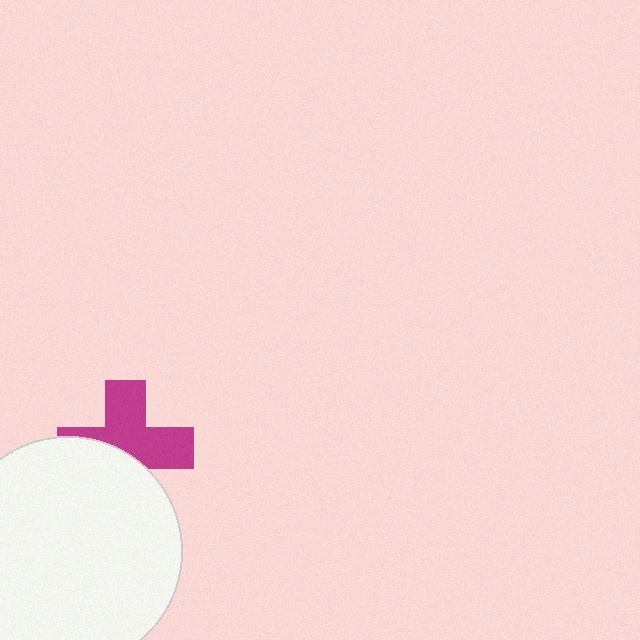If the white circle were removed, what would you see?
You would see the complete magenta cross.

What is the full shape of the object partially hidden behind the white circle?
The partially hidden object is a magenta cross.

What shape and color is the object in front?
The object in front is a white circle.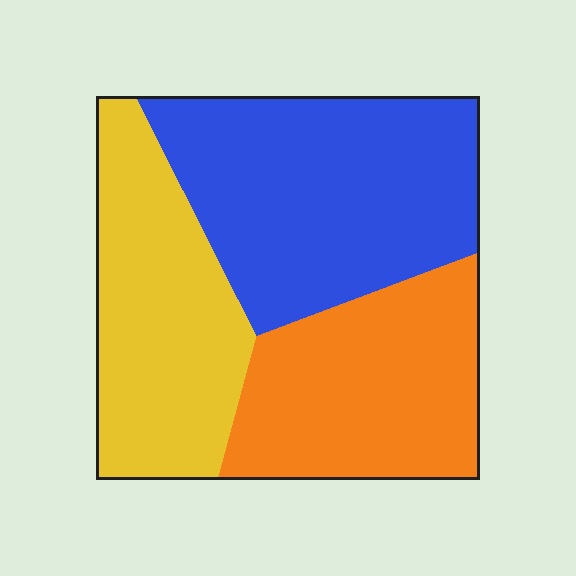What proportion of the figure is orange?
Orange covers about 30% of the figure.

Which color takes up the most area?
Blue, at roughly 40%.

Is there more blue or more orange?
Blue.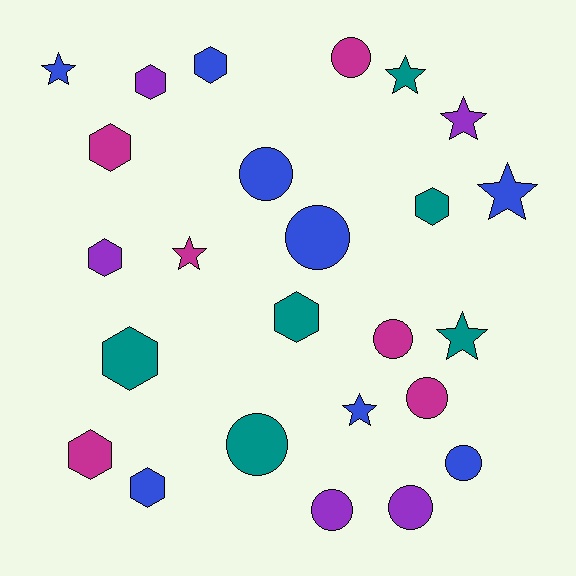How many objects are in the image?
There are 25 objects.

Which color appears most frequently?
Blue, with 8 objects.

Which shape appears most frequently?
Circle, with 9 objects.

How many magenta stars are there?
There is 1 magenta star.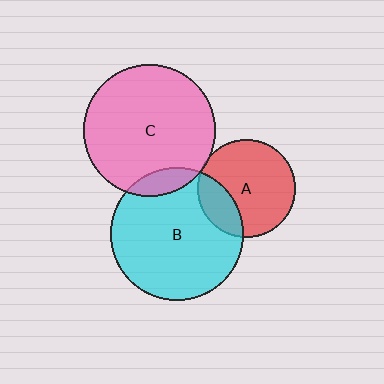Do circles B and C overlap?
Yes.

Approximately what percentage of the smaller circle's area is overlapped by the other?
Approximately 10%.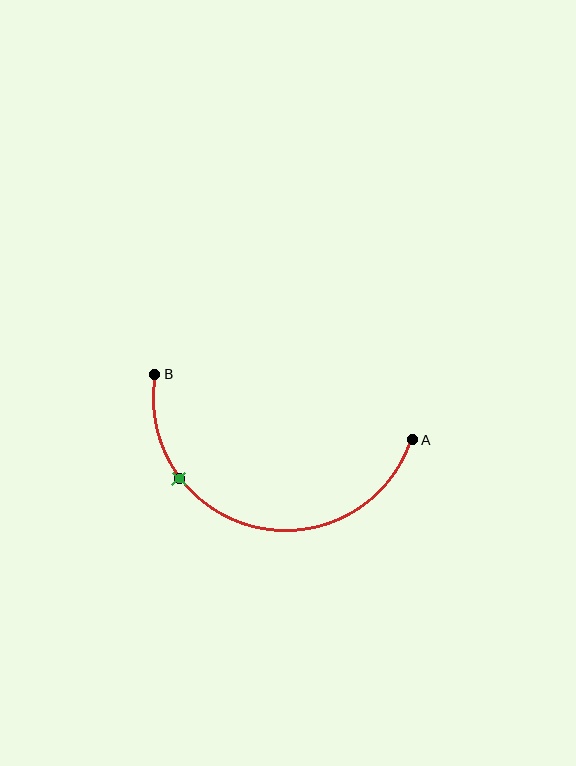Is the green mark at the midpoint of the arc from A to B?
No. The green mark lies on the arc but is closer to endpoint B. The arc midpoint would be at the point on the curve equidistant along the arc from both A and B.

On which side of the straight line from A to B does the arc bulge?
The arc bulges below the straight line connecting A and B.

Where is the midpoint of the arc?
The arc midpoint is the point on the curve farthest from the straight line joining A and B. It sits below that line.